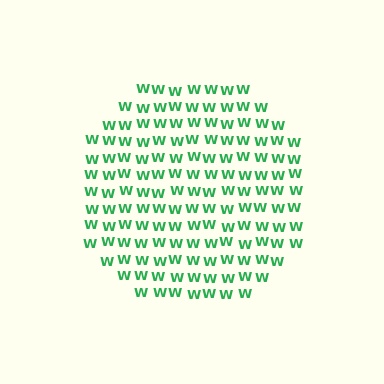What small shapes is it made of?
It is made of small letter W's.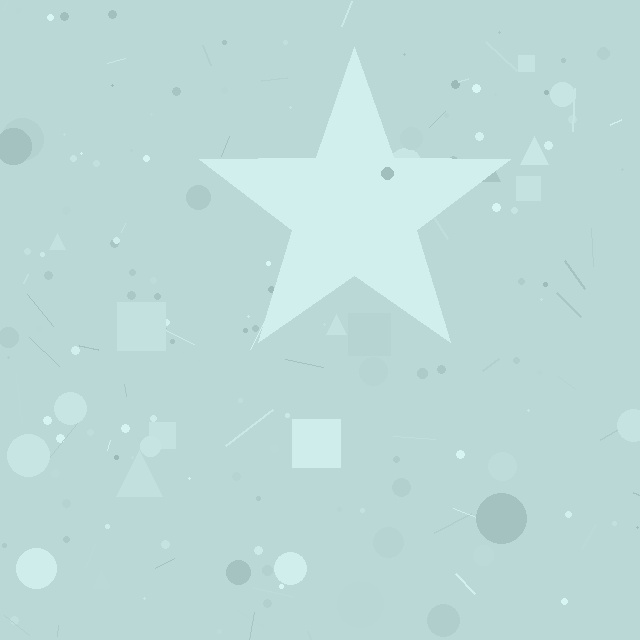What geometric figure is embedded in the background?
A star is embedded in the background.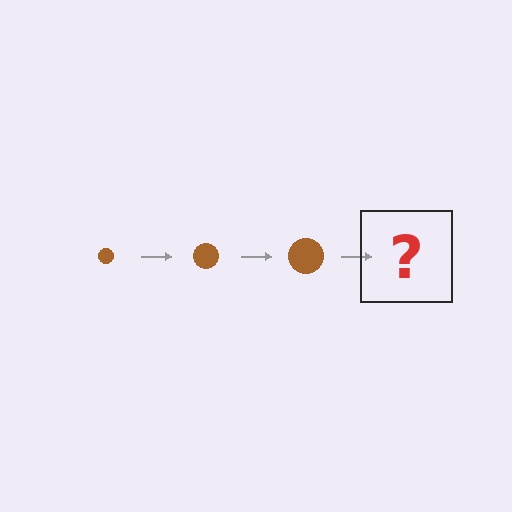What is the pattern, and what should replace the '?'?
The pattern is that the circle gets progressively larger each step. The '?' should be a brown circle, larger than the previous one.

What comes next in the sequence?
The next element should be a brown circle, larger than the previous one.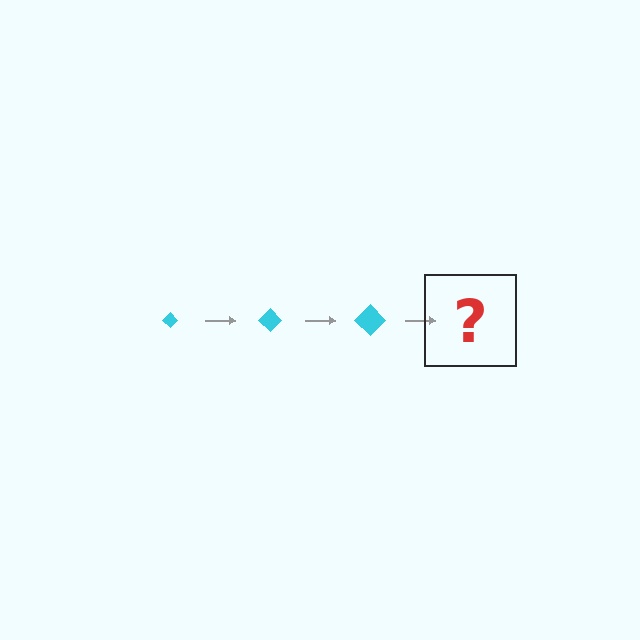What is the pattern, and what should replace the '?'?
The pattern is that the diamond gets progressively larger each step. The '?' should be a cyan diamond, larger than the previous one.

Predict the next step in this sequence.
The next step is a cyan diamond, larger than the previous one.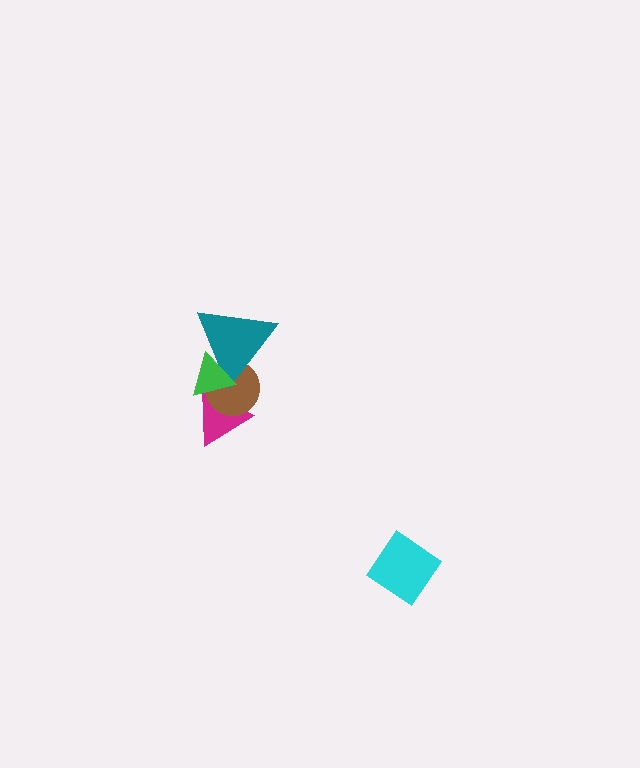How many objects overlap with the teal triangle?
2 objects overlap with the teal triangle.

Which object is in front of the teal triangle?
The green triangle is in front of the teal triangle.